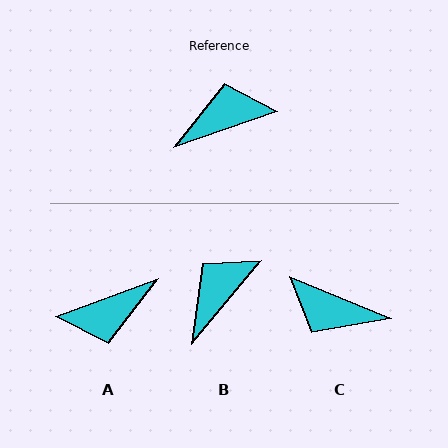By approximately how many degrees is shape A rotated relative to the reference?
Approximately 179 degrees clockwise.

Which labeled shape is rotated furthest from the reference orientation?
A, about 179 degrees away.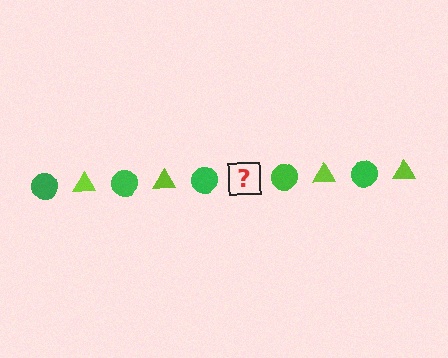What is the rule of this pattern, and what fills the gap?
The rule is that the pattern alternates between green circle and lime triangle. The gap should be filled with a lime triangle.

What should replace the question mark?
The question mark should be replaced with a lime triangle.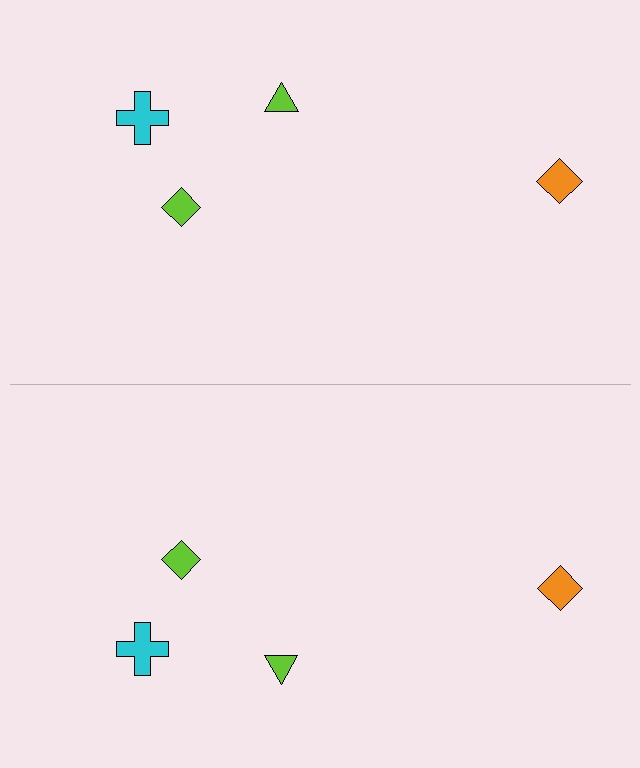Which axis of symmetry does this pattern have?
The pattern has a horizontal axis of symmetry running through the center of the image.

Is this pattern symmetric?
Yes, this pattern has bilateral (reflection) symmetry.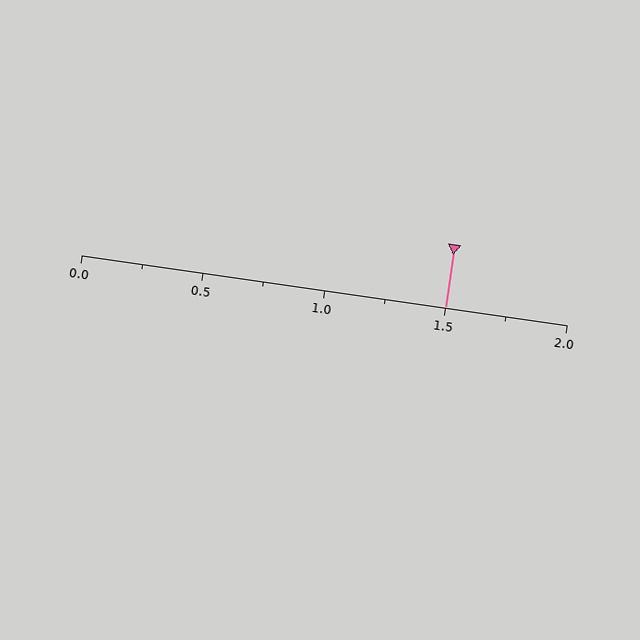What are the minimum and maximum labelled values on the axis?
The axis runs from 0.0 to 2.0.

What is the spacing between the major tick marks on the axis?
The major ticks are spaced 0.5 apart.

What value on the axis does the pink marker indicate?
The marker indicates approximately 1.5.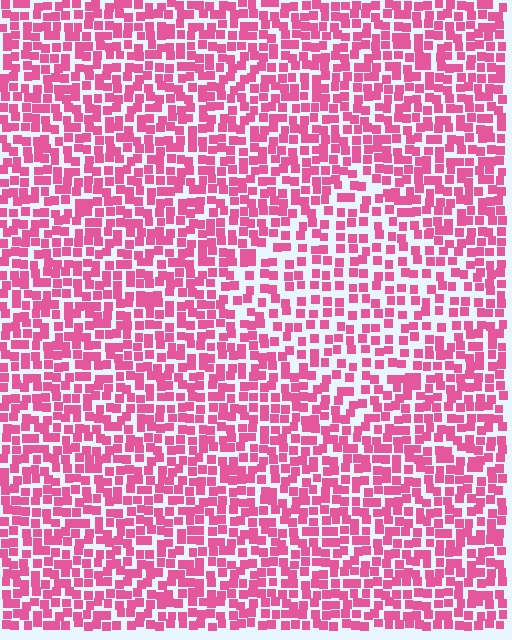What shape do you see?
I see a diamond.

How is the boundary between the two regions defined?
The boundary is defined by a change in element density (approximately 1.5x ratio). All elements are the same color, size, and shape.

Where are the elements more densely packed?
The elements are more densely packed outside the diamond boundary.